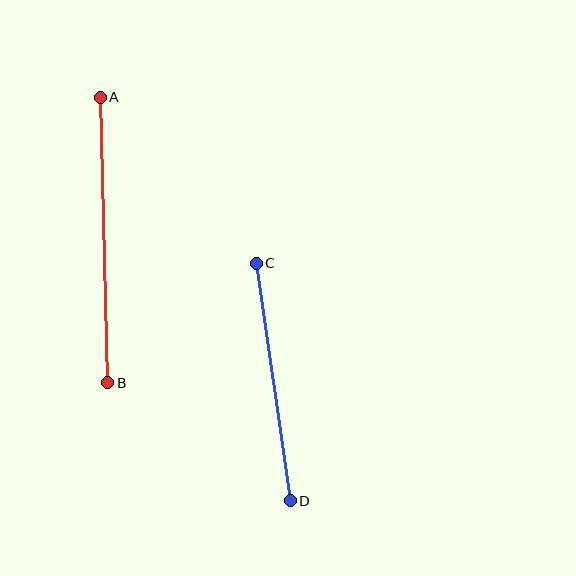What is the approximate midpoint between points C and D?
The midpoint is at approximately (273, 382) pixels.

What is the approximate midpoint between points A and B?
The midpoint is at approximately (104, 240) pixels.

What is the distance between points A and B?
The distance is approximately 285 pixels.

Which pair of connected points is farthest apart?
Points A and B are farthest apart.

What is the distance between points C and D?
The distance is approximately 240 pixels.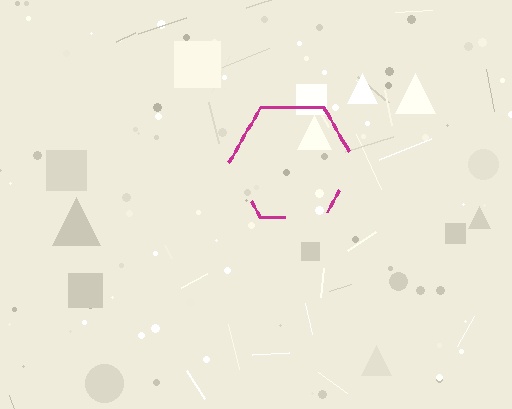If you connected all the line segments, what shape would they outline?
They would outline a hexagon.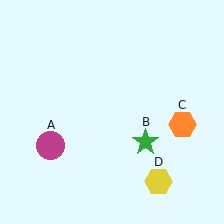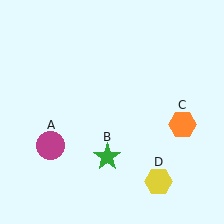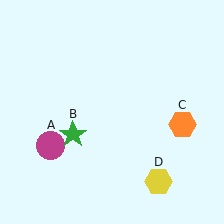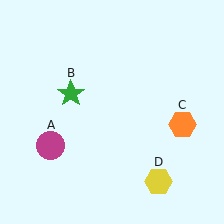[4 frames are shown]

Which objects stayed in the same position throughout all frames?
Magenta circle (object A) and orange hexagon (object C) and yellow hexagon (object D) remained stationary.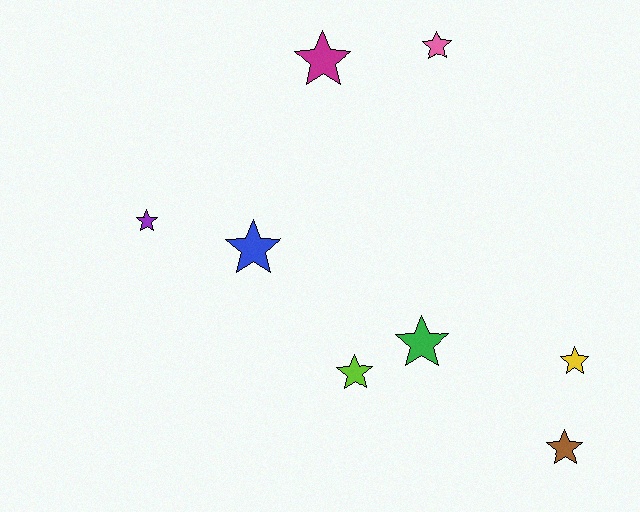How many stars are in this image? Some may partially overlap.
There are 8 stars.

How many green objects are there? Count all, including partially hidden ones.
There is 1 green object.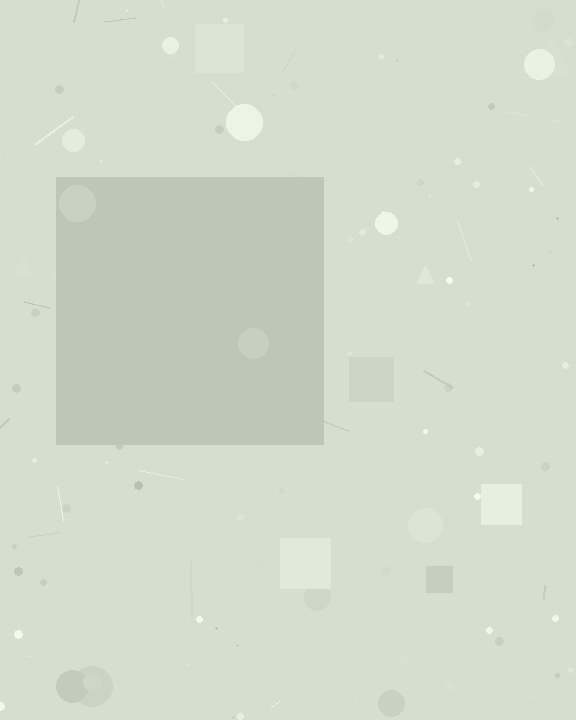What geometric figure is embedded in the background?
A square is embedded in the background.